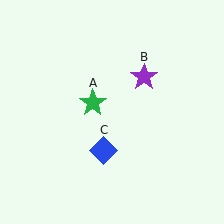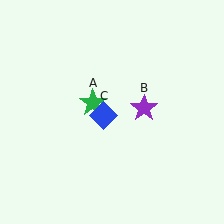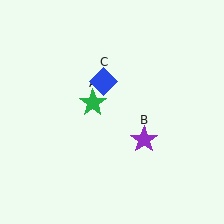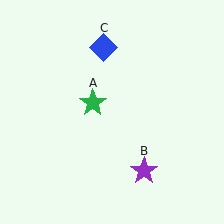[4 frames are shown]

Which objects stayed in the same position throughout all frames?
Green star (object A) remained stationary.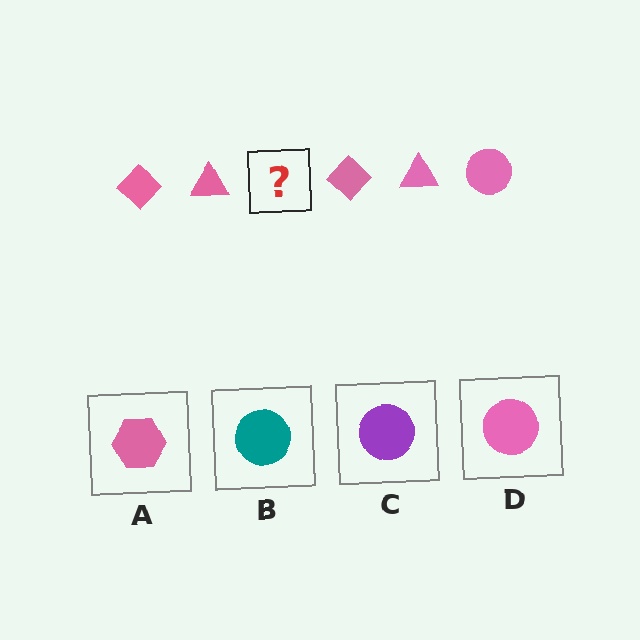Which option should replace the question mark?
Option D.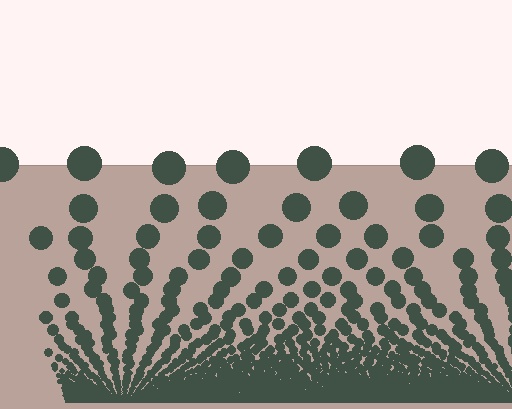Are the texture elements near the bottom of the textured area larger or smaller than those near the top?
Smaller. The gradient is inverted — elements near the bottom are smaller and denser.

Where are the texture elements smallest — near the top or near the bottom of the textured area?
Near the bottom.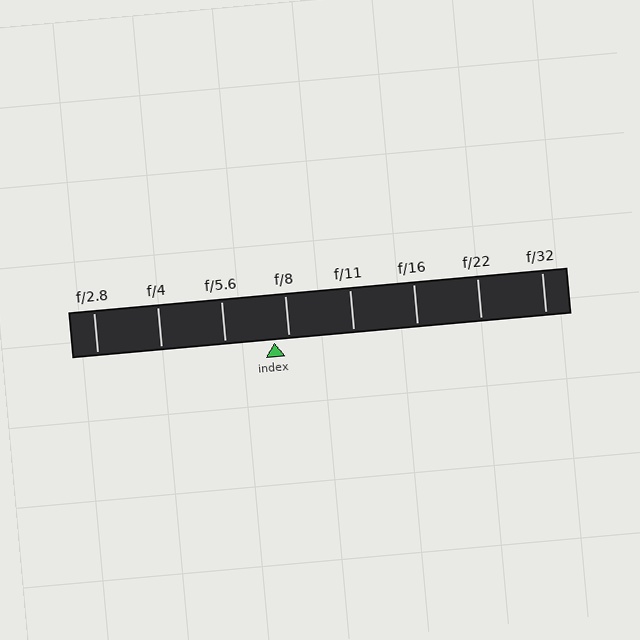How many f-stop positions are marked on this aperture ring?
There are 8 f-stop positions marked.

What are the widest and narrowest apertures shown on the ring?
The widest aperture shown is f/2.8 and the narrowest is f/32.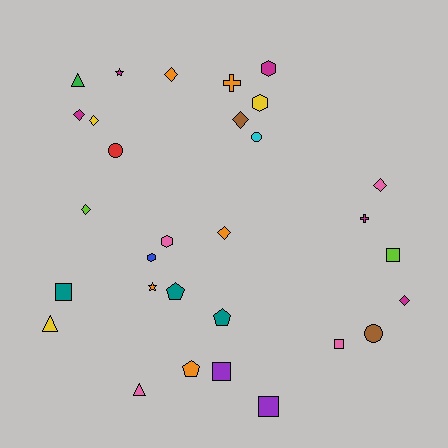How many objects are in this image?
There are 30 objects.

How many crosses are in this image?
There are 2 crosses.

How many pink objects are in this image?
There are 4 pink objects.